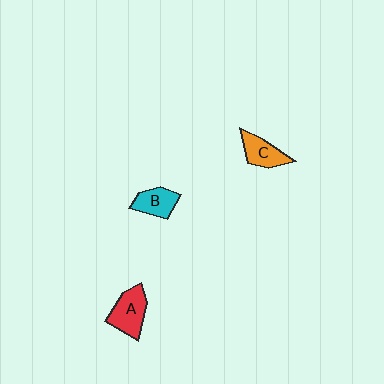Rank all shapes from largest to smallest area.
From largest to smallest: A (red), C (orange), B (cyan).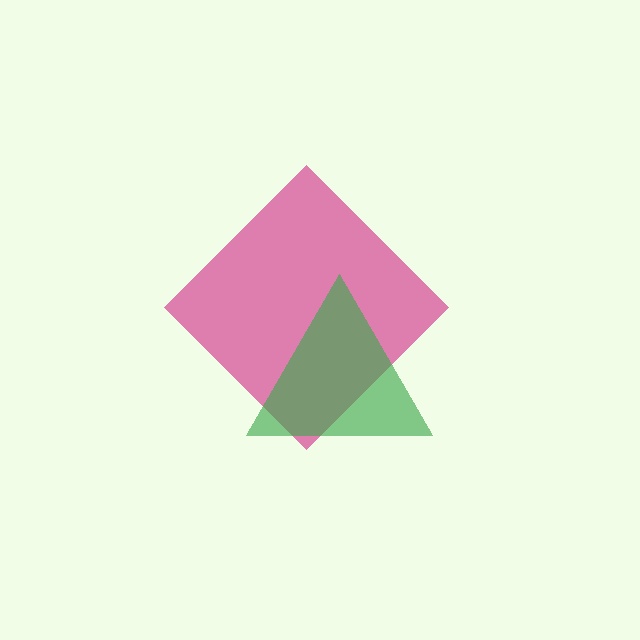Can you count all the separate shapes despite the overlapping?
Yes, there are 2 separate shapes.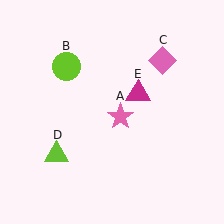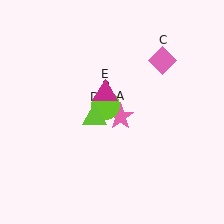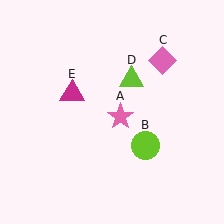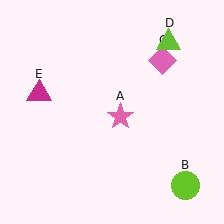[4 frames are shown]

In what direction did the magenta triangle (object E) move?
The magenta triangle (object E) moved left.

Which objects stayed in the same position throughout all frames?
Pink star (object A) and pink diamond (object C) remained stationary.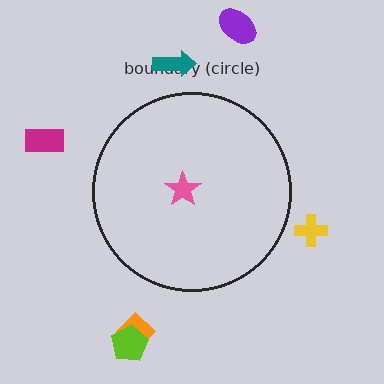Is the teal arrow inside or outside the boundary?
Outside.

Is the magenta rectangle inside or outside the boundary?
Outside.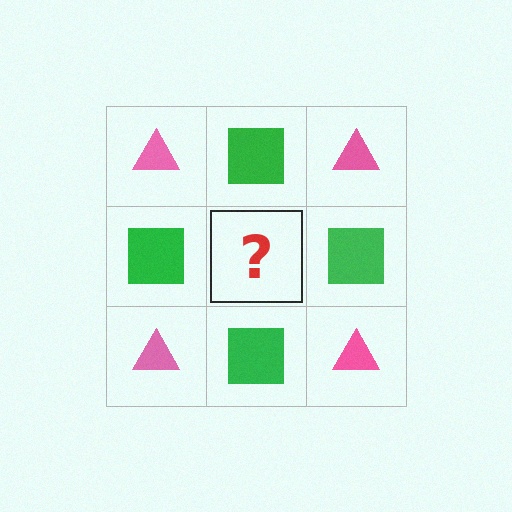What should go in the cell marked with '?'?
The missing cell should contain a pink triangle.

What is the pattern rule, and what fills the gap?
The rule is that it alternates pink triangle and green square in a checkerboard pattern. The gap should be filled with a pink triangle.